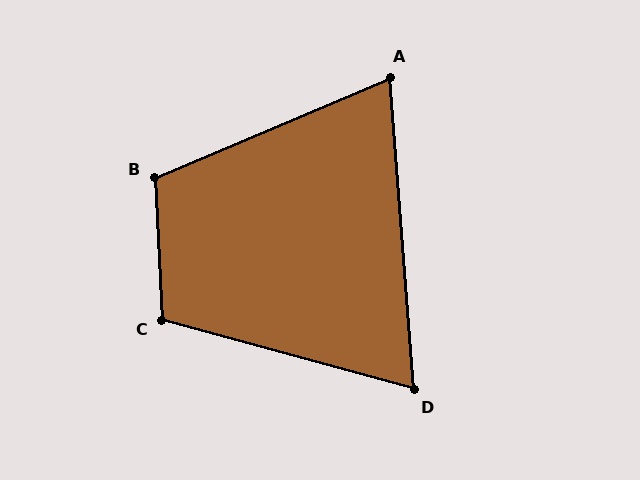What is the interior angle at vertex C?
Approximately 108 degrees (obtuse).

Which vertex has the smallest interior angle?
D, at approximately 70 degrees.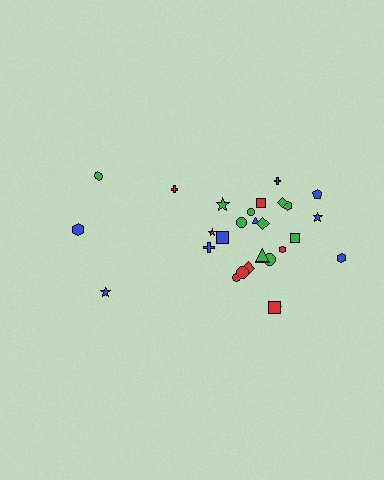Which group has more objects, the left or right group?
The right group.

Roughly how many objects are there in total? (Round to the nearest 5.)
Roughly 30 objects in total.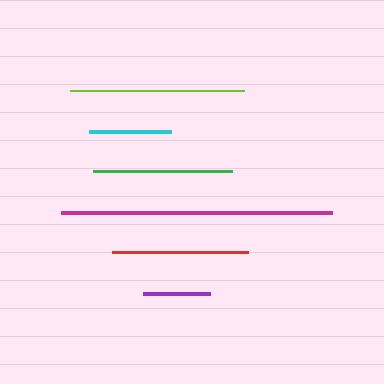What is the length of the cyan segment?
The cyan segment is approximately 82 pixels long.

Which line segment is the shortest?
The purple line is the shortest at approximately 67 pixels.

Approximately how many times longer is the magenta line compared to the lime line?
The magenta line is approximately 1.6 times the length of the lime line.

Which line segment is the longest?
The magenta line is the longest at approximately 272 pixels.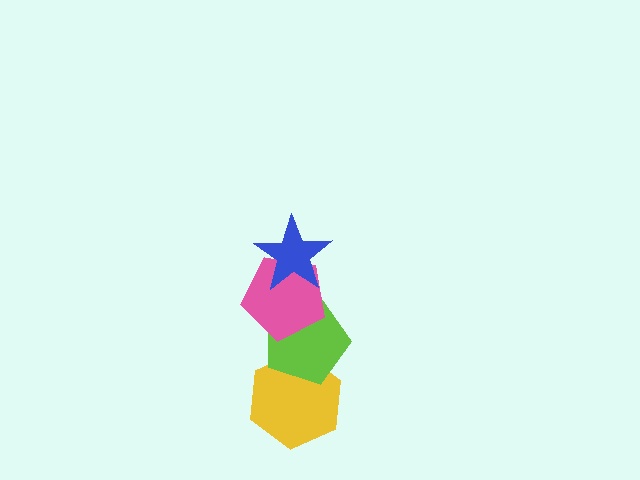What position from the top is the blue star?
The blue star is 1st from the top.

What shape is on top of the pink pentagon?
The blue star is on top of the pink pentagon.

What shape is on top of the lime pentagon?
The pink pentagon is on top of the lime pentagon.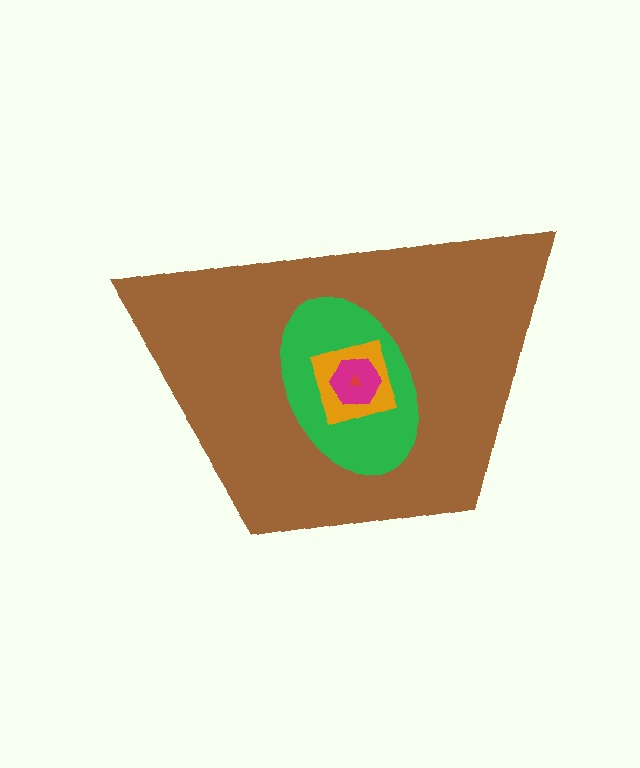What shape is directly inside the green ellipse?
The orange diamond.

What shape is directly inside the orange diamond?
The magenta hexagon.